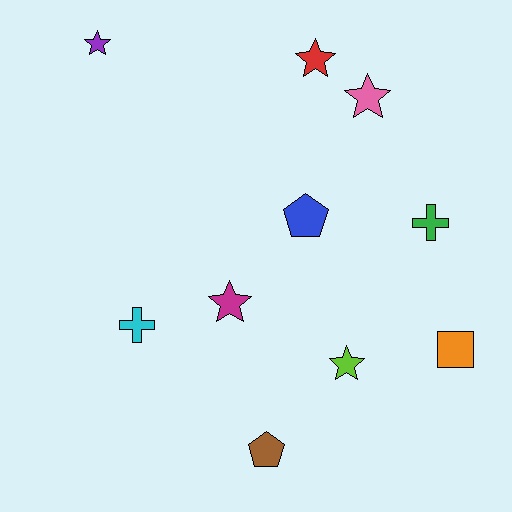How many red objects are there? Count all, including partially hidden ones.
There is 1 red object.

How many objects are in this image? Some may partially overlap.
There are 10 objects.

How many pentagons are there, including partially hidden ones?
There are 2 pentagons.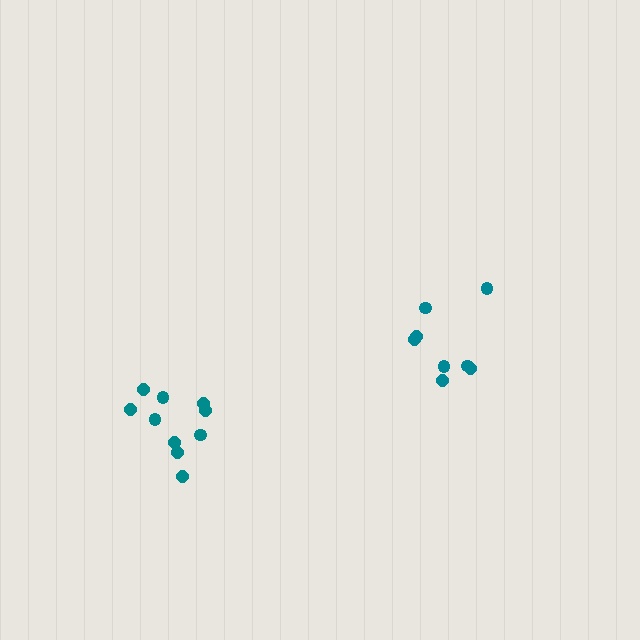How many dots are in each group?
Group 1: 8 dots, Group 2: 10 dots (18 total).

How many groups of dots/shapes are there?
There are 2 groups.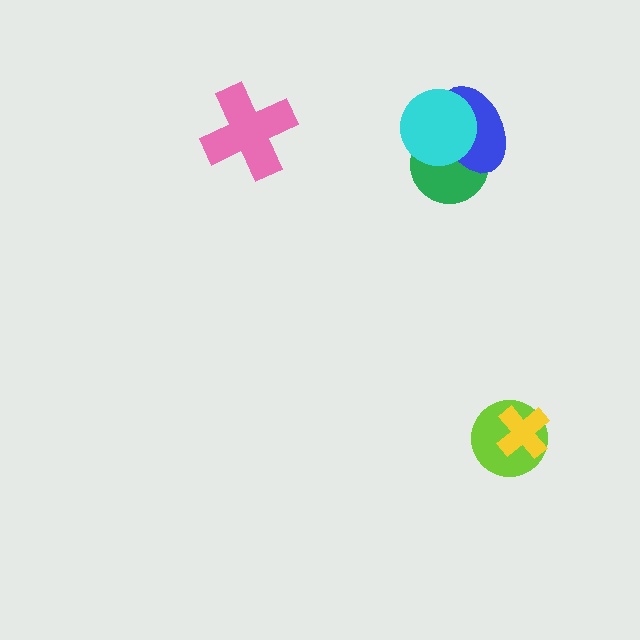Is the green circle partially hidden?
Yes, it is partially covered by another shape.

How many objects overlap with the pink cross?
0 objects overlap with the pink cross.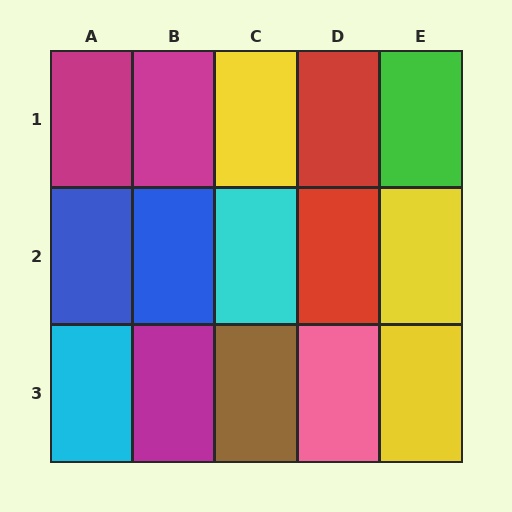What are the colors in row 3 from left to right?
Cyan, magenta, brown, pink, yellow.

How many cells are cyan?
2 cells are cyan.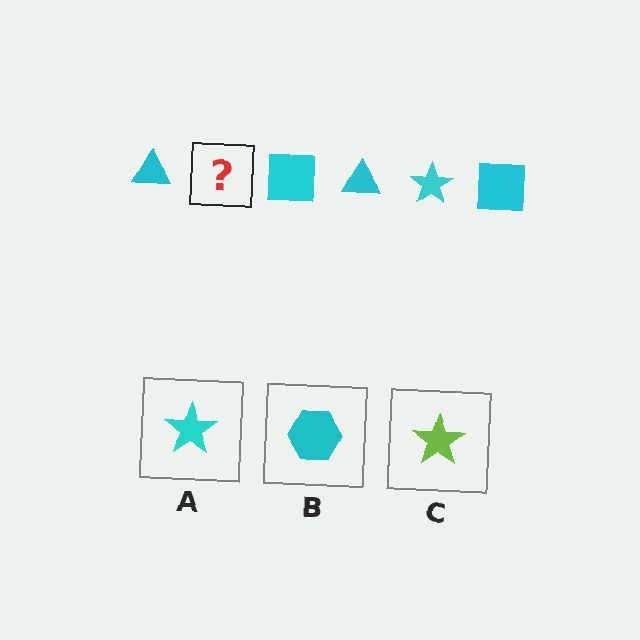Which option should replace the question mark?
Option A.